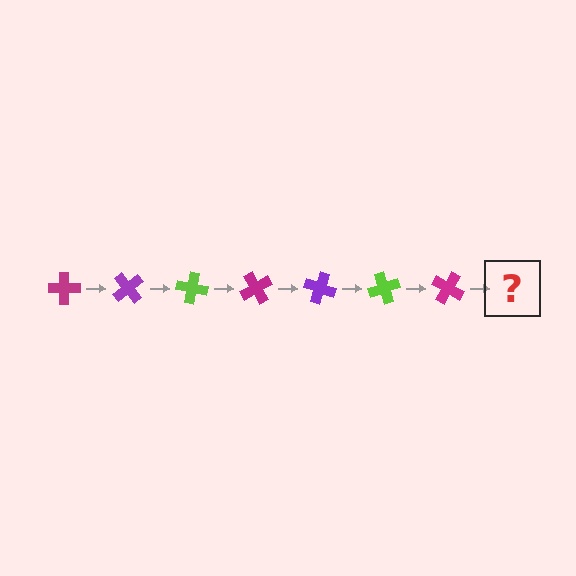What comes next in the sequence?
The next element should be a purple cross, rotated 350 degrees from the start.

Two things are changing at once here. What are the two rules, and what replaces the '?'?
The two rules are that it rotates 50 degrees each step and the color cycles through magenta, purple, and lime. The '?' should be a purple cross, rotated 350 degrees from the start.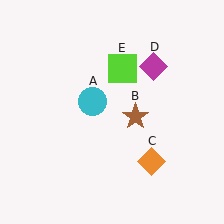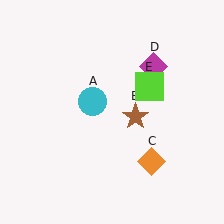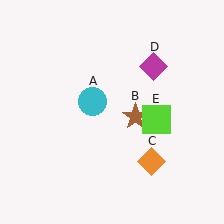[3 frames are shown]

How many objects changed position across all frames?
1 object changed position: lime square (object E).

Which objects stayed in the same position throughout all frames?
Cyan circle (object A) and brown star (object B) and orange diamond (object C) and magenta diamond (object D) remained stationary.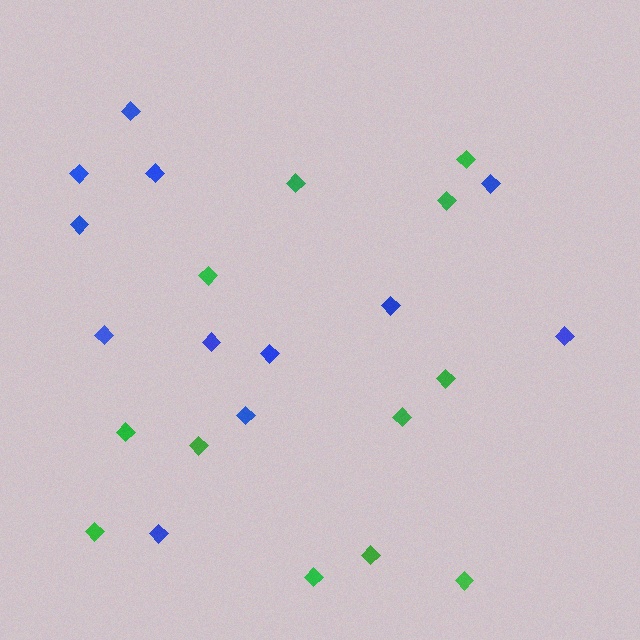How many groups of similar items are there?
There are 2 groups: one group of green diamonds (12) and one group of blue diamonds (12).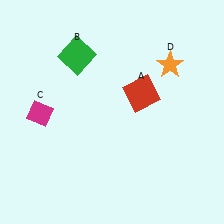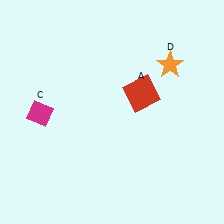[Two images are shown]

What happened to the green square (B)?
The green square (B) was removed in Image 2. It was in the top-left area of Image 1.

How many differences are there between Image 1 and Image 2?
There is 1 difference between the two images.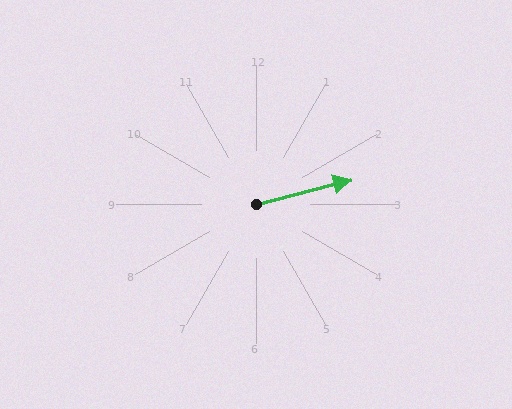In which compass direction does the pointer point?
East.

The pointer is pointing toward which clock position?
Roughly 3 o'clock.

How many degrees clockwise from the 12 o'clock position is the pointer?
Approximately 75 degrees.